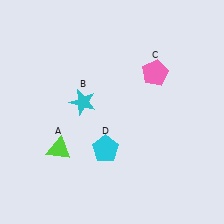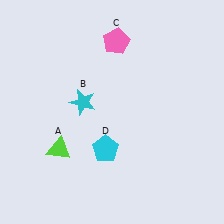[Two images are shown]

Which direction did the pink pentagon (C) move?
The pink pentagon (C) moved left.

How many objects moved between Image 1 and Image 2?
1 object moved between the two images.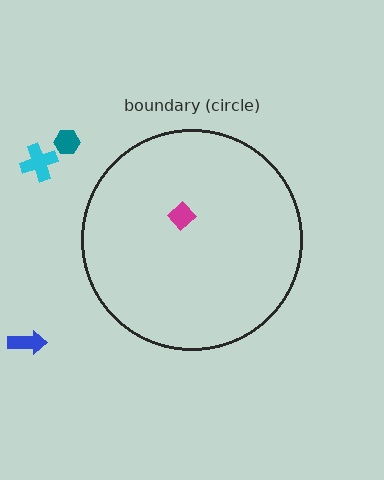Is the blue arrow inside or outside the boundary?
Outside.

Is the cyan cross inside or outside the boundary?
Outside.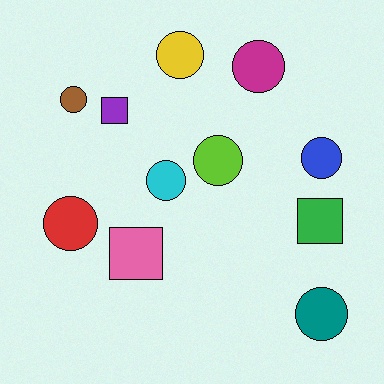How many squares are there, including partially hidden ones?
There are 3 squares.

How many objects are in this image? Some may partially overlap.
There are 11 objects.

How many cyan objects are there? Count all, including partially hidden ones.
There is 1 cyan object.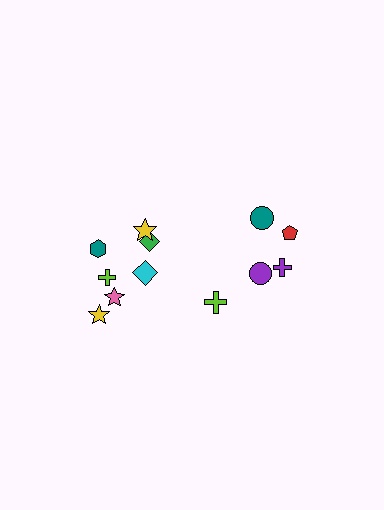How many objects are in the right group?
There are 5 objects.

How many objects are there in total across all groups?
There are 12 objects.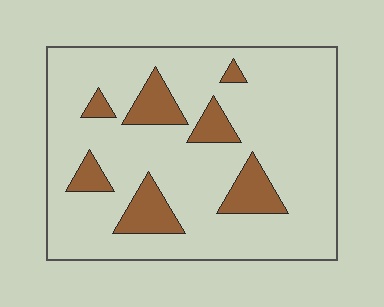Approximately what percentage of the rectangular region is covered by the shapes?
Approximately 15%.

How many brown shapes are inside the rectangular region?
7.